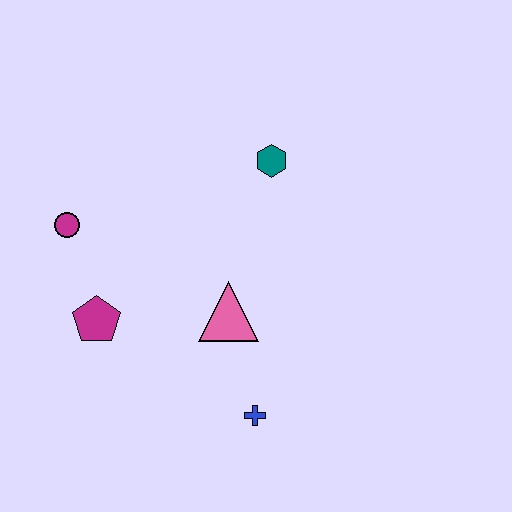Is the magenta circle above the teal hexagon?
No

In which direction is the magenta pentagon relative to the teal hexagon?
The magenta pentagon is to the left of the teal hexagon.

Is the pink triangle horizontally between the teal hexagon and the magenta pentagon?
Yes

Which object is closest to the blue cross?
The pink triangle is closest to the blue cross.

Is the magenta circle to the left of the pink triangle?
Yes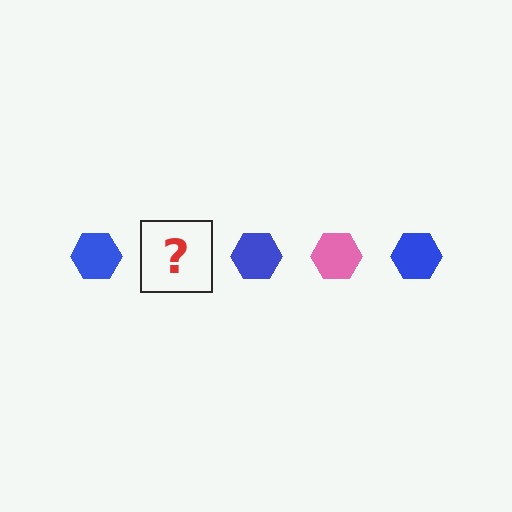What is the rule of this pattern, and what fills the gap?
The rule is that the pattern cycles through blue, pink hexagons. The gap should be filled with a pink hexagon.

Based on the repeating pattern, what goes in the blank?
The blank should be a pink hexagon.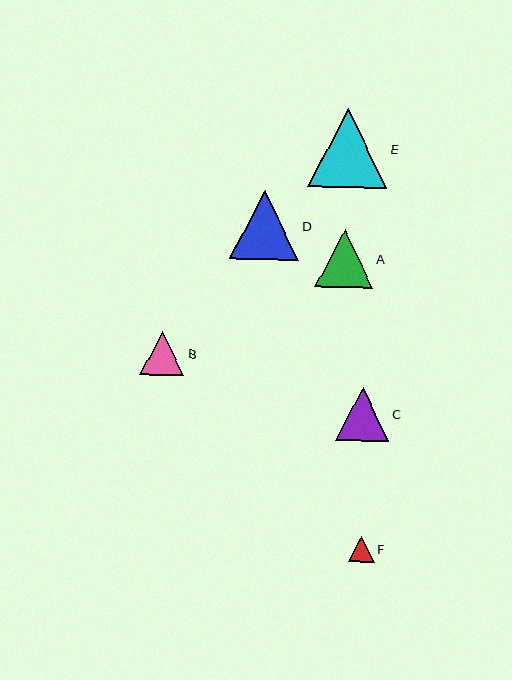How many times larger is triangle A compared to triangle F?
Triangle A is approximately 2.3 times the size of triangle F.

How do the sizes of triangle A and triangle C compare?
Triangle A and triangle C are approximately the same size.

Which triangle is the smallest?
Triangle F is the smallest with a size of approximately 26 pixels.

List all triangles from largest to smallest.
From largest to smallest: E, D, A, C, B, F.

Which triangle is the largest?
Triangle E is the largest with a size of approximately 79 pixels.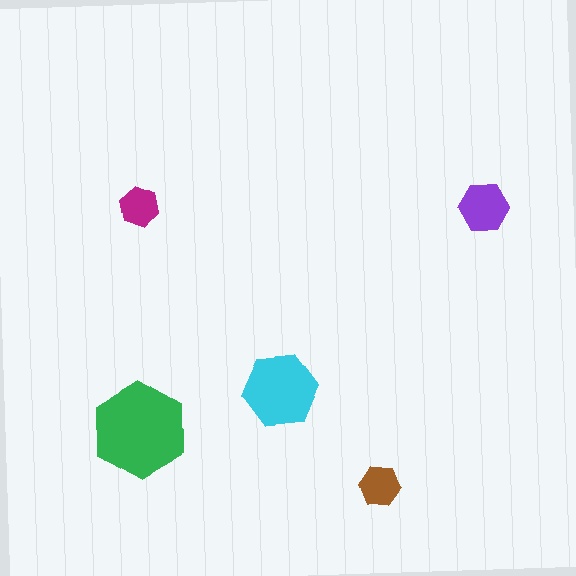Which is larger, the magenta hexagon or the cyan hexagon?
The cyan one.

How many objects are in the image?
There are 5 objects in the image.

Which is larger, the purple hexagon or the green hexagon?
The green one.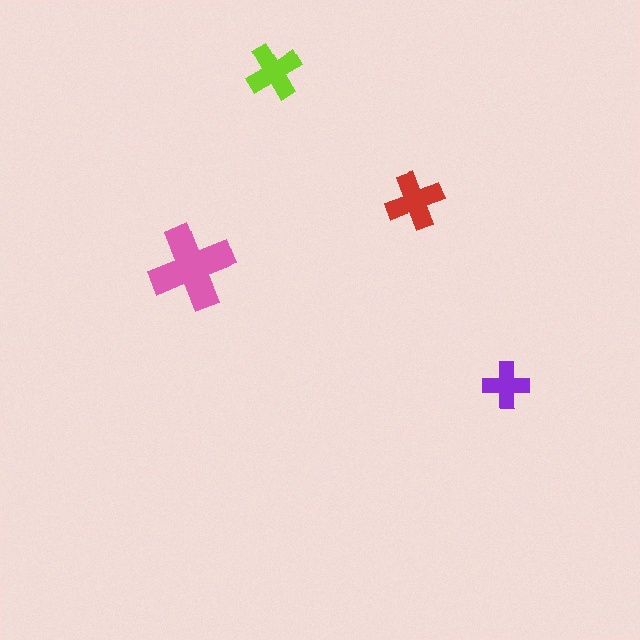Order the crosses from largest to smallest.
the pink one, the red one, the lime one, the purple one.